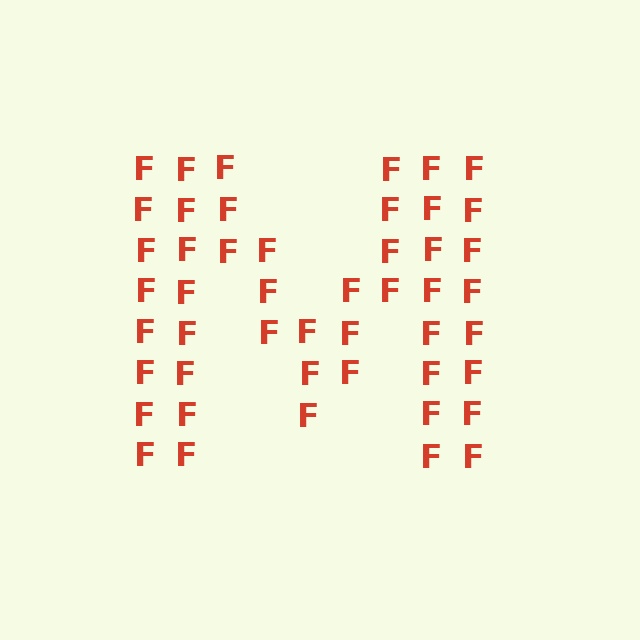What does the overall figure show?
The overall figure shows the letter M.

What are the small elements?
The small elements are letter F's.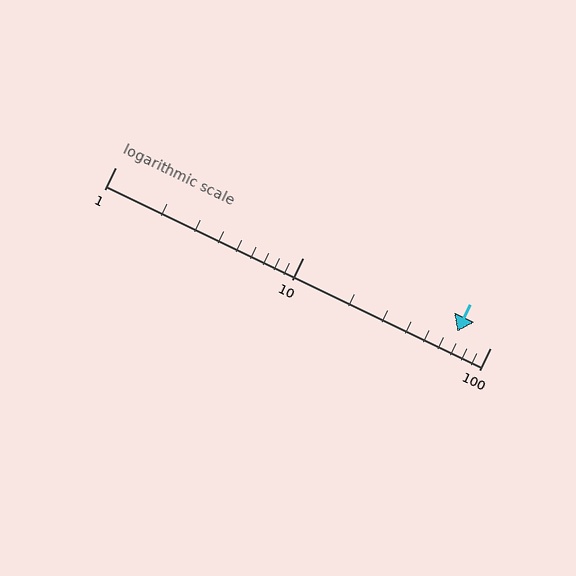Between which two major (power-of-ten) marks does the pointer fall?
The pointer is between 10 and 100.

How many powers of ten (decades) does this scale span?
The scale spans 2 decades, from 1 to 100.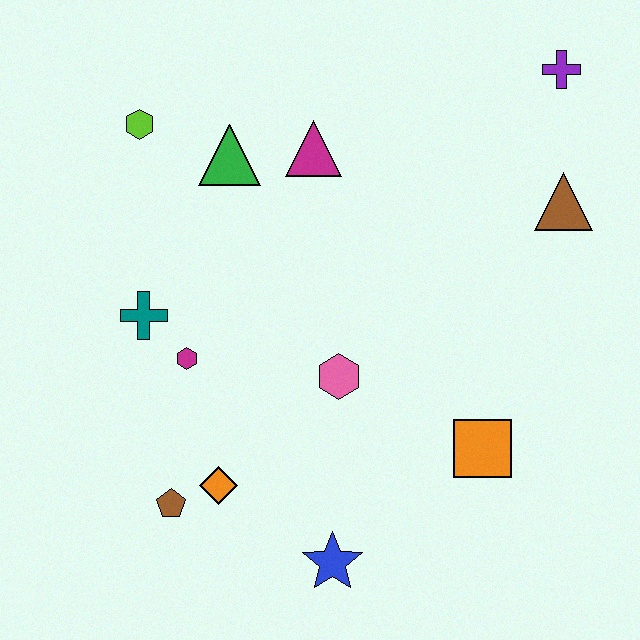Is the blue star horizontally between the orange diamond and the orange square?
Yes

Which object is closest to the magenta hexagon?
The teal cross is closest to the magenta hexagon.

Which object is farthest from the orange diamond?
The purple cross is farthest from the orange diamond.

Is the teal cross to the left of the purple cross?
Yes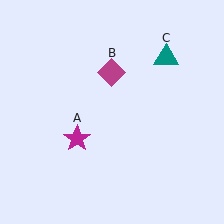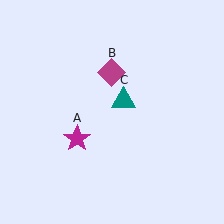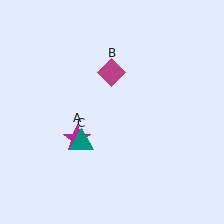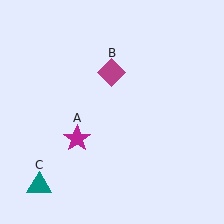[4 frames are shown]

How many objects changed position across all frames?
1 object changed position: teal triangle (object C).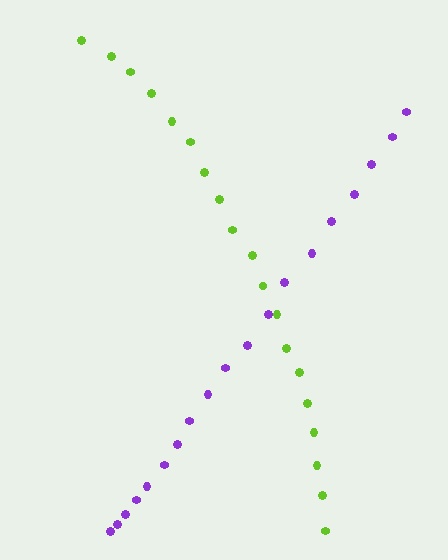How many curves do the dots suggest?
There are 2 distinct paths.